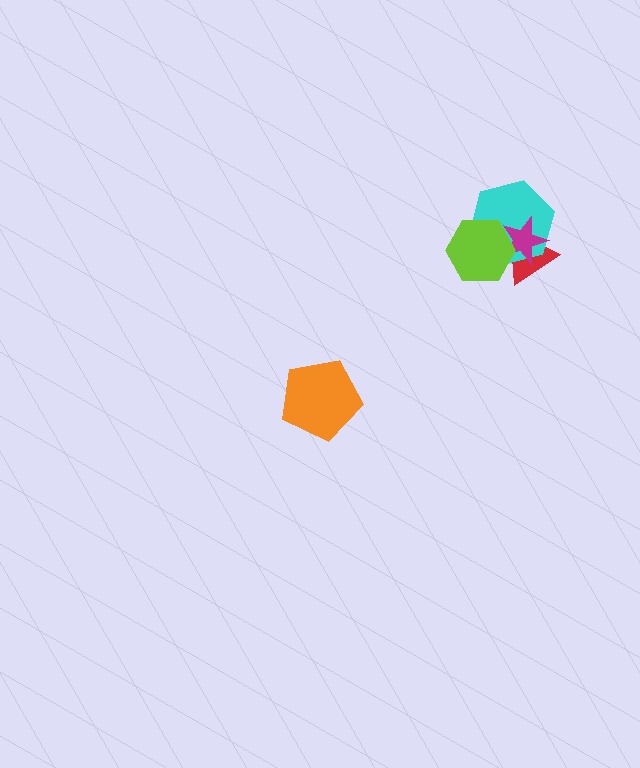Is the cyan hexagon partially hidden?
Yes, it is partially covered by another shape.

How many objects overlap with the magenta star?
3 objects overlap with the magenta star.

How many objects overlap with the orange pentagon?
0 objects overlap with the orange pentagon.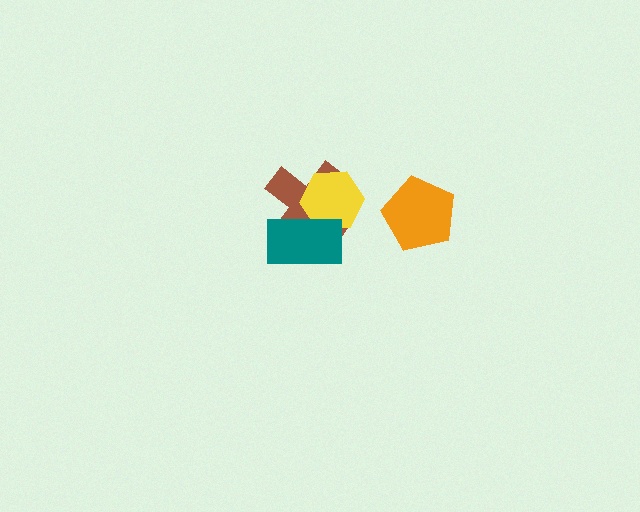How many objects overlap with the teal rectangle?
2 objects overlap with the teal rectangle.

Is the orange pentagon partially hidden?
No, no other shape covers it.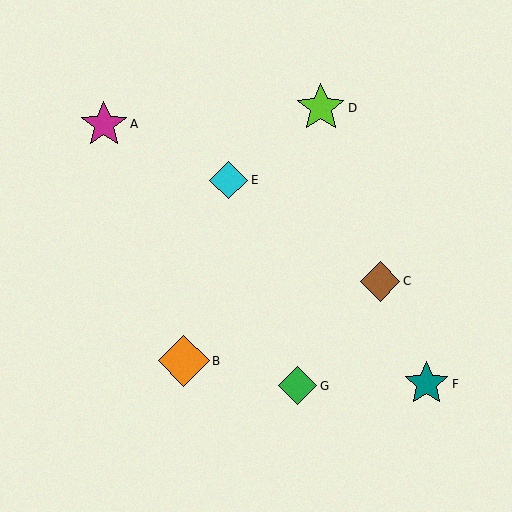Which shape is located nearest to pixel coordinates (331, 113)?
The lime star (labeled D) at (321, 108) is nearest to that location.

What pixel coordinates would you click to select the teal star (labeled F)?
Click at (427, 384) to select the teal star F.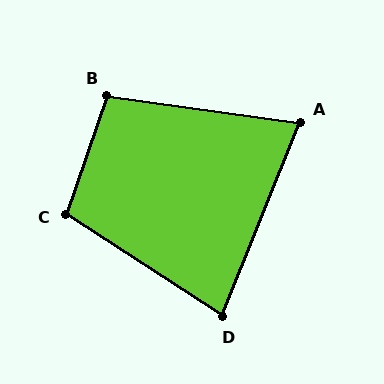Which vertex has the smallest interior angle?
A, at approximately 76 degrees.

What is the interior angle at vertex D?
Approximately 79 degrees (acute).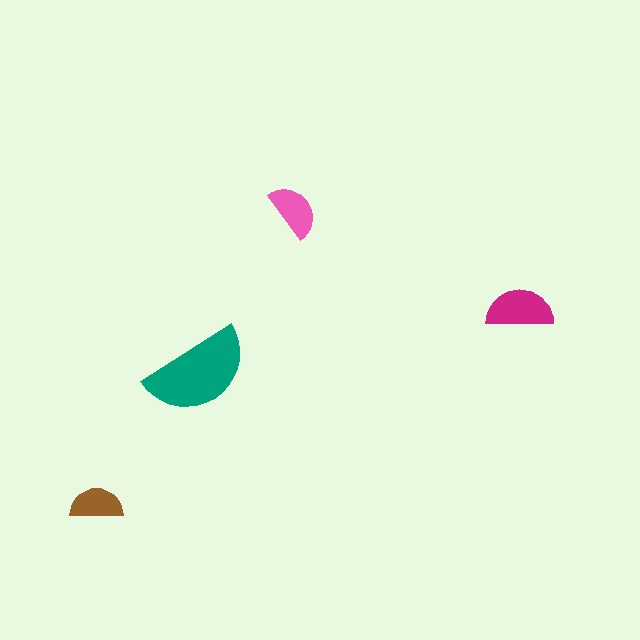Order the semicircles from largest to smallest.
the teal one, the magenta one, the pink one, the brown one.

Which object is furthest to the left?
The brown semicircle is leftmost.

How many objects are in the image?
There are 4 objects in the image.